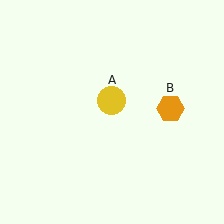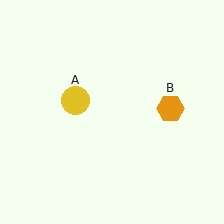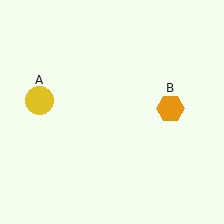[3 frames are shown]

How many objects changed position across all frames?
1 object changed position: yellow circle (object A).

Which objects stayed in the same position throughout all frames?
Orange hexagon (object B) remained stationary.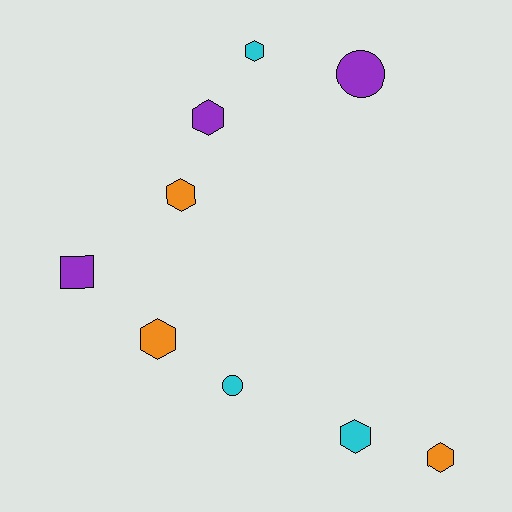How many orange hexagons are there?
There are 3 orange hexagons.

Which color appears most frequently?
Purple, with 3 objects.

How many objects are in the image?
There are 9 objects.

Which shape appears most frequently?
Hexagon, with 6 objects.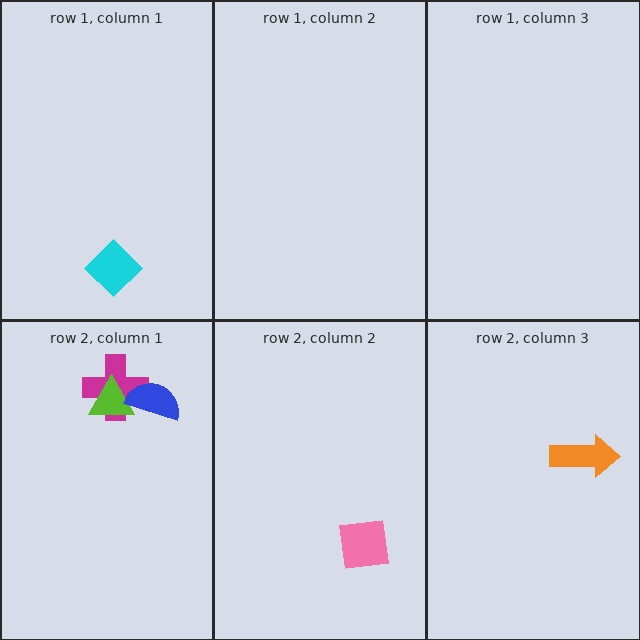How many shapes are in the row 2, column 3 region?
1.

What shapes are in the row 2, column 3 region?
The orange arrow.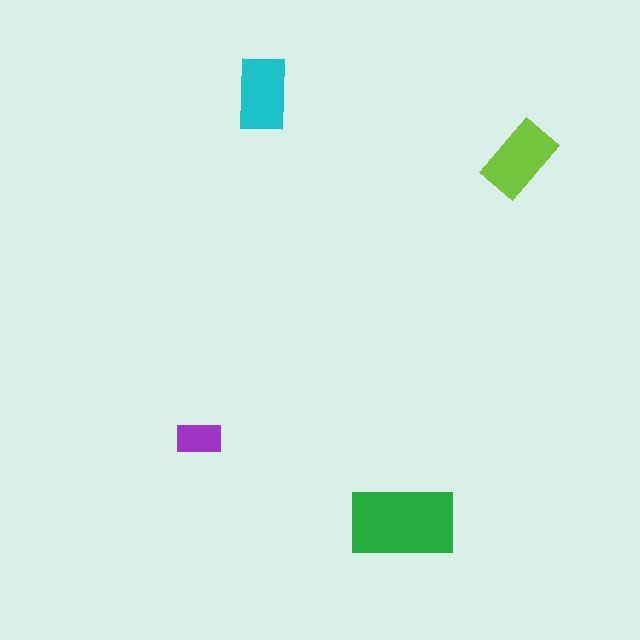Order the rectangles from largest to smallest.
the green one, the lime one, the cyan one, the purple one.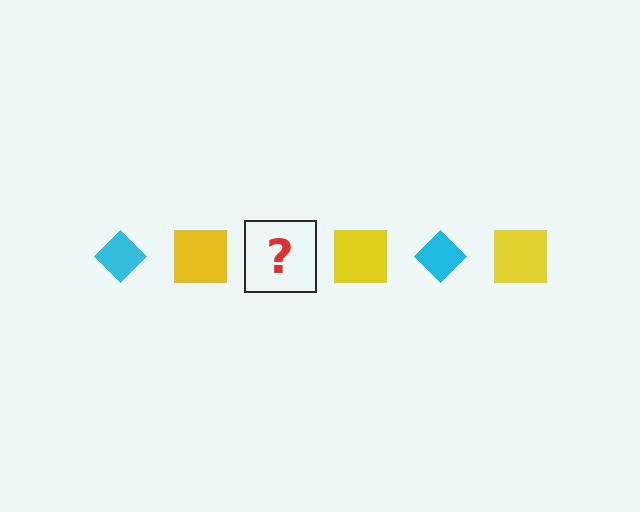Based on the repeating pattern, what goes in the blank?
The blank should be a cyan diamond.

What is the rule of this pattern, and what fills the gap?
The rule is that the pattern alternates between cyan diamond and yellow square. The gap should be filled with a cyan diamond.